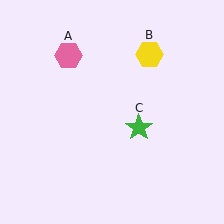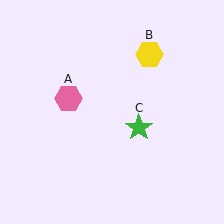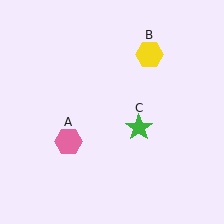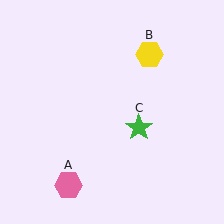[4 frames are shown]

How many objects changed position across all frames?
1 object changed position: pink hexagon (object A).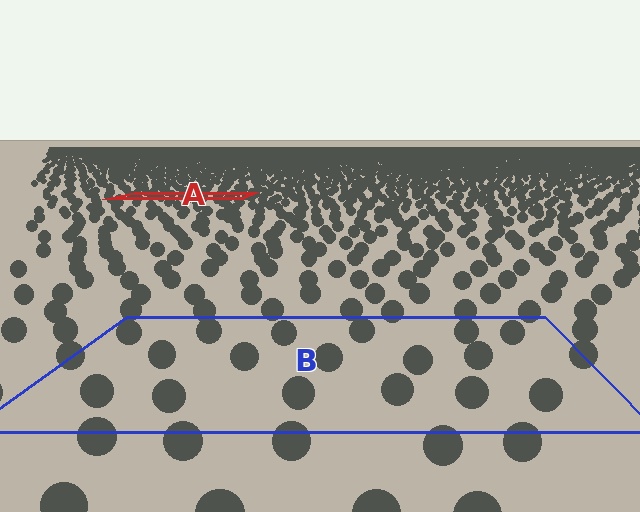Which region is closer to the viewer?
Region B is closer. The texture elements there are larger and more spread out.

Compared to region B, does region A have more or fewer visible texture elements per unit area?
Region A has more texture elements per unit area — they are packed more densely because it is farther away.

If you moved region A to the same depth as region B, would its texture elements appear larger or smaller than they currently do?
They would appear larger. At a closer depth, the same texture elements are projected at a bigger on-screen size.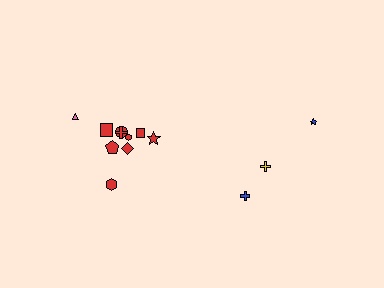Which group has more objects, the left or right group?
The left group.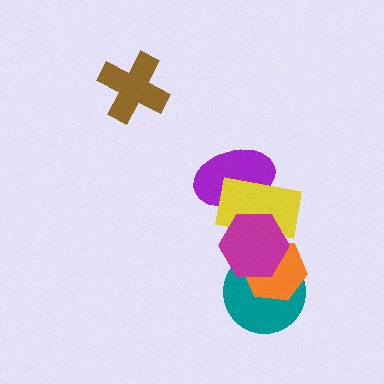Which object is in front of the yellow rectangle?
The magenta hexagon is in front of the yellow rectangle.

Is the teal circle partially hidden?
Yes, it is partially covered by another shape.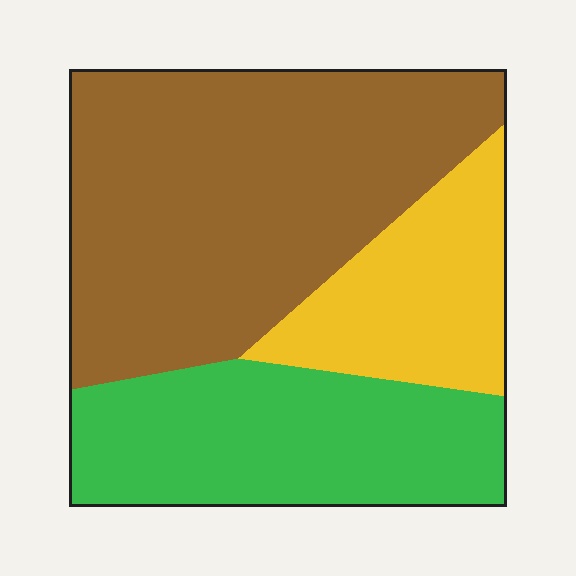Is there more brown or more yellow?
Brown.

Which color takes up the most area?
Brown, at roughly 50%.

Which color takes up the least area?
Yellow, at roughly 20%.